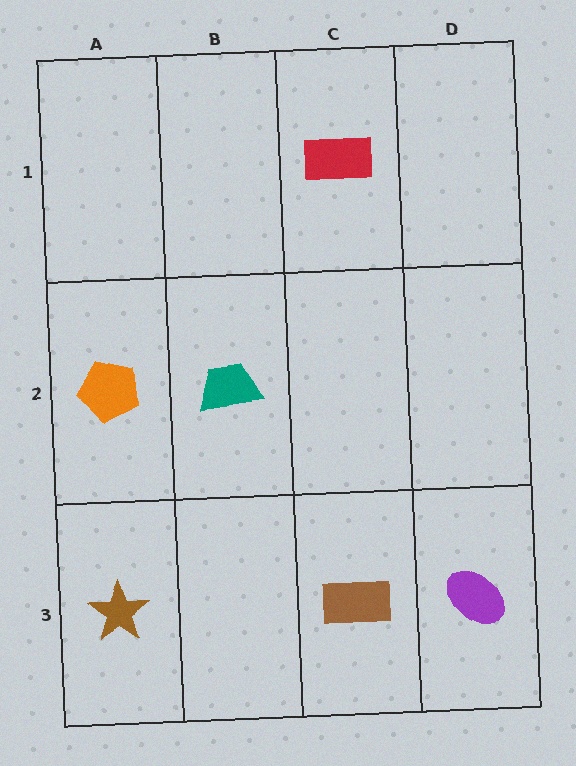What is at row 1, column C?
A red rectangle.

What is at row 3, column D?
A purple ellipse.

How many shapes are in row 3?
3 shapes.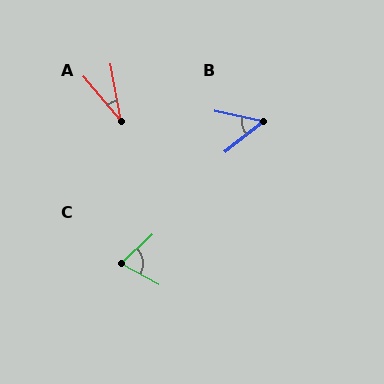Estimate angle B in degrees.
Approximately 50 degrees.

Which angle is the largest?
C, at approximately 71 degrees.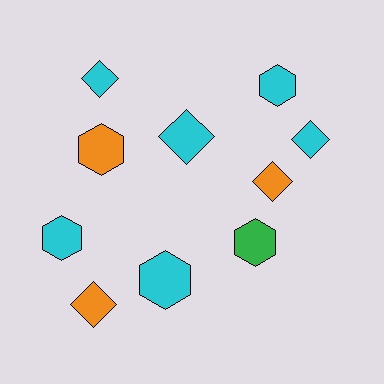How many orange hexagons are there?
There is 1 orange hexagon.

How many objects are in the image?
There are 10 objects.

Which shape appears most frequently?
Diamond, with 5 objects.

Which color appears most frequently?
Cyan, with 6 objects.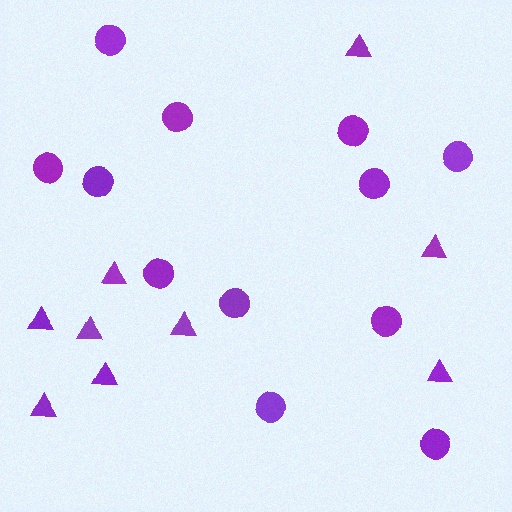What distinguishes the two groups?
There are 2 groups: one group of circles (12) and one group of triangles (9).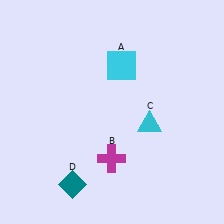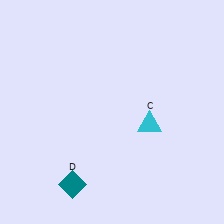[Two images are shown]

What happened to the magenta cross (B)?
The magenta cross (B) was removed in Image 2. It was in the bottom-left area of Image 1.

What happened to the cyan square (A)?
The cyan square (A) was removed in Image 2. It was in the top-right area of Image 1.